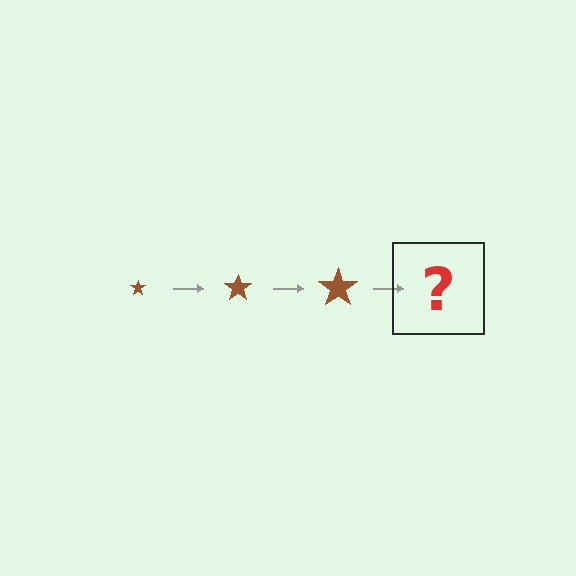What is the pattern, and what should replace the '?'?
The pattern is that the star gets progressively larger each step. The '?' should be a brown star, larger than the previous one.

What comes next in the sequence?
The next element should be a brown star, larger than the previous one.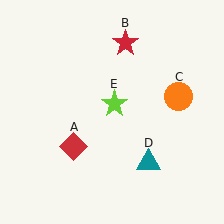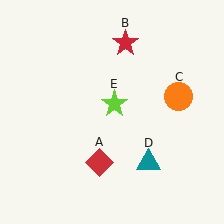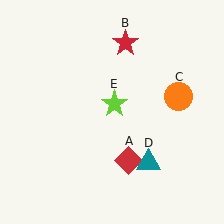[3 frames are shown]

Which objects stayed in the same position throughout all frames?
Red star (object B) and orange circle (object C) and teal triangle (object D) and lime star (object E) remained stationary.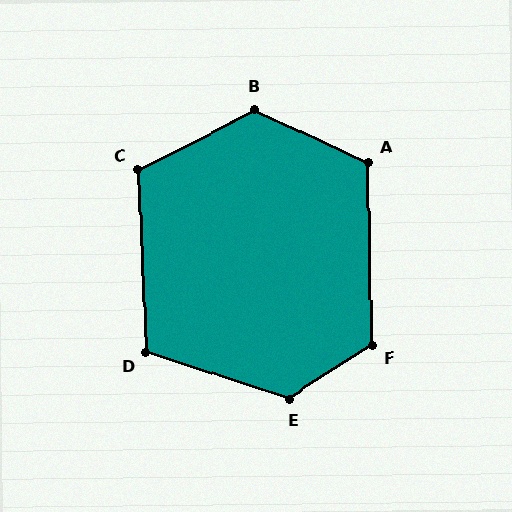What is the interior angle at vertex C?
Approximately 115 degrees (obtuse).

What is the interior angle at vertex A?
Approximately 116 degrees (obtuse).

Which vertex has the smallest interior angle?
D, at approximately 110 degrees.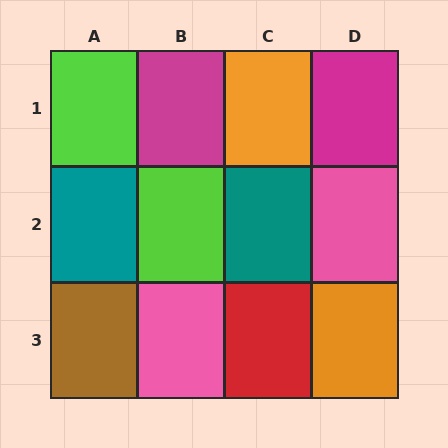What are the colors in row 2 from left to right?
Teal, lime, teal, pink.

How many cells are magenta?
2 cells are magenta.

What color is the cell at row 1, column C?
Orange.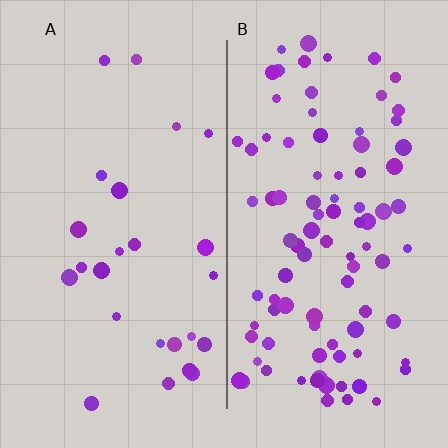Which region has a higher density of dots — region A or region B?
B (the right).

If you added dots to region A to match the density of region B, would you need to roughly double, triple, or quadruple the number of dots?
Approximately quadruple.